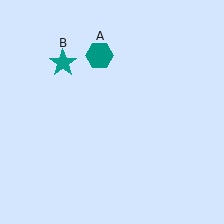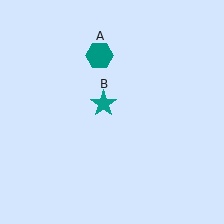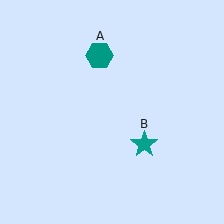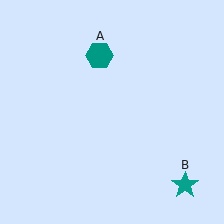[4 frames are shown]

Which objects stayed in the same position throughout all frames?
Teal hexagon (object A) remained stationary.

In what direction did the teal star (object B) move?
The teal star (object B) moved down and to the right.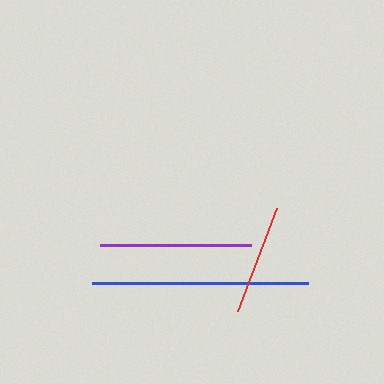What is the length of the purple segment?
The purple segment is approximately 152 pixels long.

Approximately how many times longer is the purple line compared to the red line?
The purple line is approximately 1.4 times the length of the red line.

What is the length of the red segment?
The red segment is approximately 110 pixels long.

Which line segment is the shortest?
The red line is the shortest at approximately 110 pixels.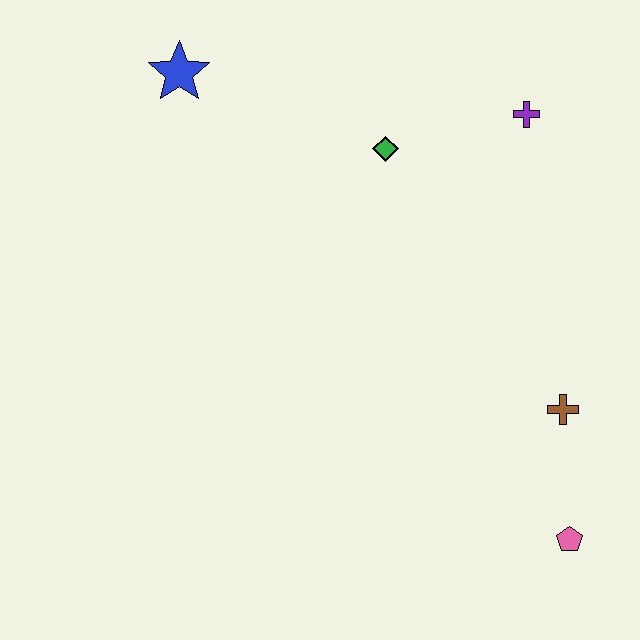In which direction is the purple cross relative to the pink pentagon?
The purple cross is above the pink pentagon.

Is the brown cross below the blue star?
Yes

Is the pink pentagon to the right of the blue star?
Yes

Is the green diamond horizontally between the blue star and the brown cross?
Yes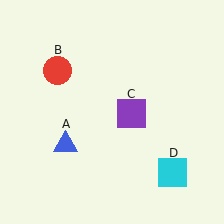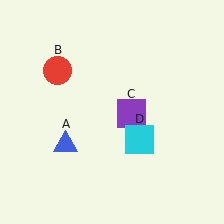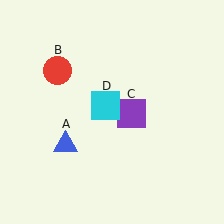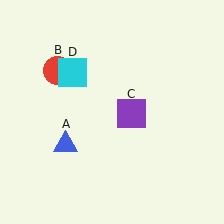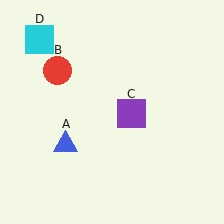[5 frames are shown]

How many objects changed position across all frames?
1 object changed position: cyan square (object D).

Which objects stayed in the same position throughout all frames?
Blue triangle (object A) and red circle (object B) and purple square (object C) remained stationary.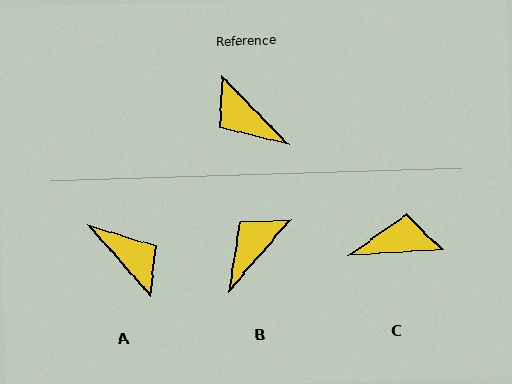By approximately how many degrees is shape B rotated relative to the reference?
Approximately 85 degrees clockwise.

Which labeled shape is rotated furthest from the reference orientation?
A, about 177 degrees away.